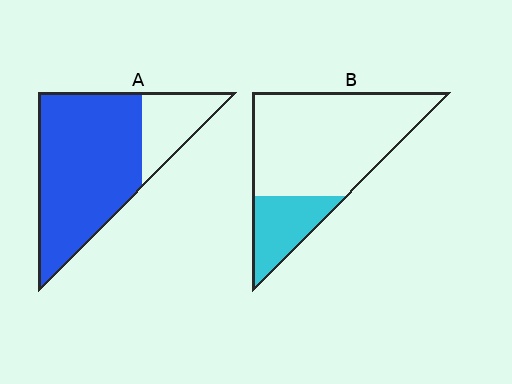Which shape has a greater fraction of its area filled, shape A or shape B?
Shape A.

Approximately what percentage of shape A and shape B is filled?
A is approximately 75% and B is approximately 25%.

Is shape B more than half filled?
No.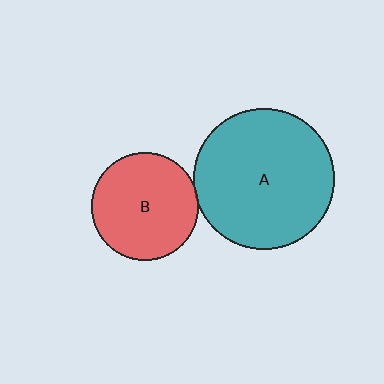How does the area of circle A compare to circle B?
Approximately 1.7 times.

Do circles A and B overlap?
Yes.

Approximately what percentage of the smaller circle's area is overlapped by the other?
Approximately 5%.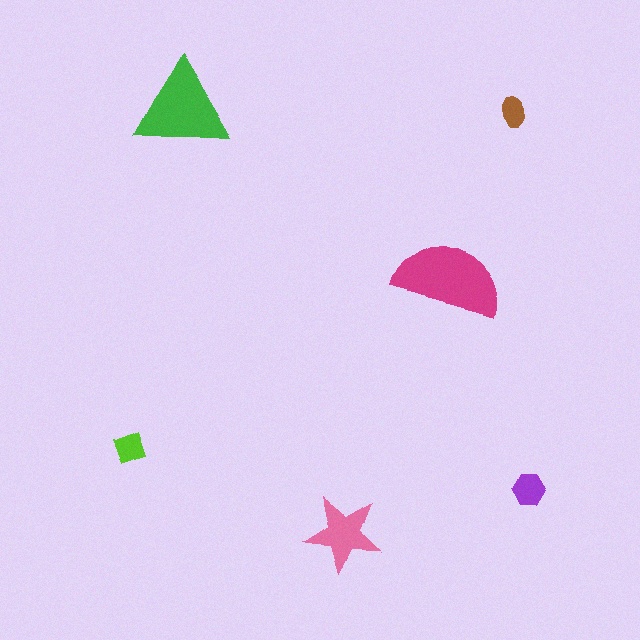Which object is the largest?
The magenta semicircle.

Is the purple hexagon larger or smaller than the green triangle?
Smaller.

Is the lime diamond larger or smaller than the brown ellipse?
Larger.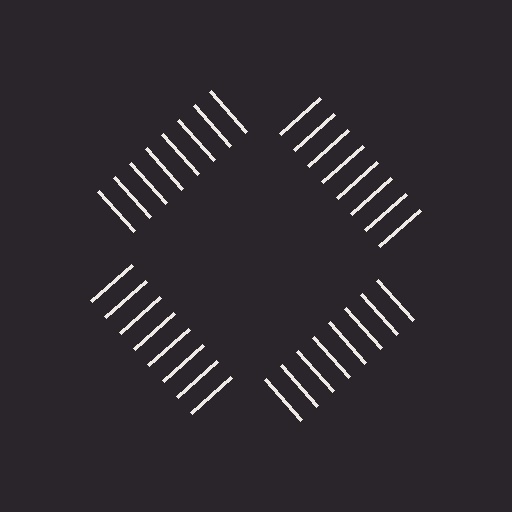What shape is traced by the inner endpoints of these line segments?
An illusory square — the line segments terminate on its edges but no continuous stroke is drawn.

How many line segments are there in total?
32 — 8 along each of the 4 edges.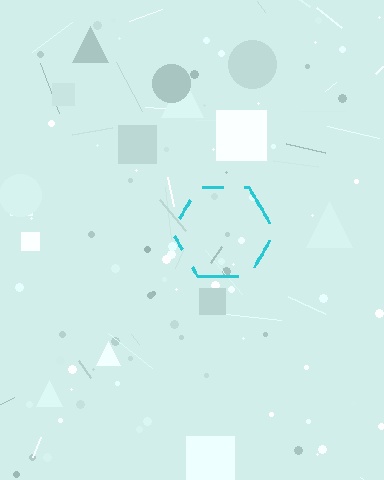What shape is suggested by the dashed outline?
The dashed outline suggests a hexagon.